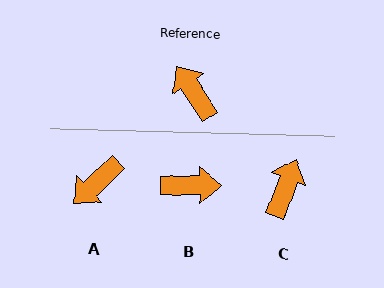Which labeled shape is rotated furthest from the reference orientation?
B, about 122 degrees away.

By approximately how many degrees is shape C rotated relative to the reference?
Approximately 54 degrees clockwise.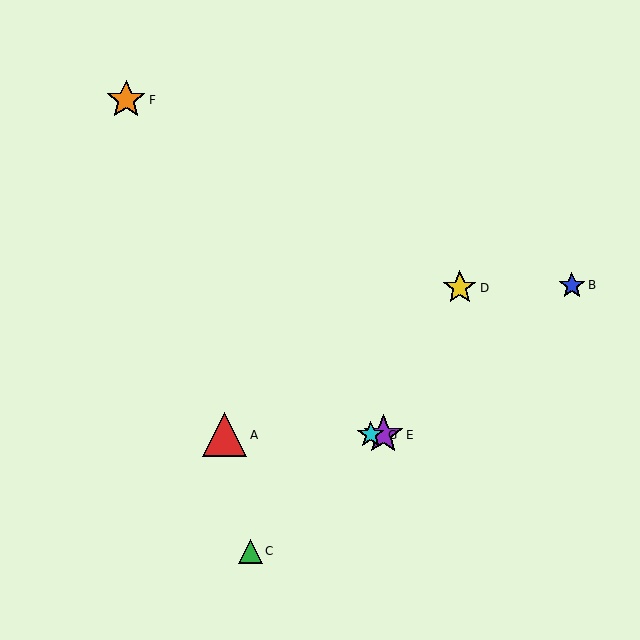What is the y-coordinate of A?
Object A is at y≈435.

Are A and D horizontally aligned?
No, A is at y≈435 and D is at y≈288.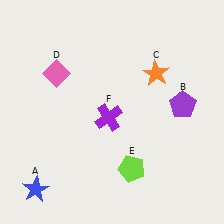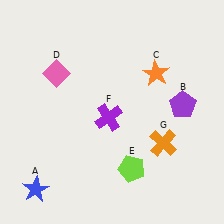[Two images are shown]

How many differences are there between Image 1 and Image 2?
There is 1 difference between the two images.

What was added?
An orange cross (G) was added in Image 2.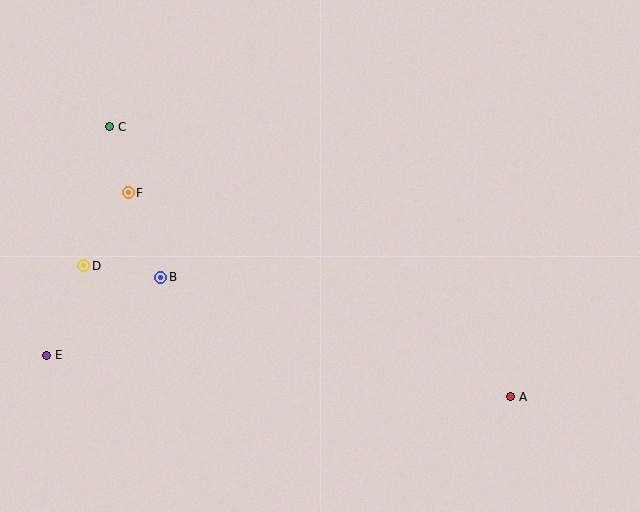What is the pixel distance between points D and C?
The distance between D and C is 141 pixels.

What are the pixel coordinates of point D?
Point D is at (84, 266).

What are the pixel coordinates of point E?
Point E is at (47, 355).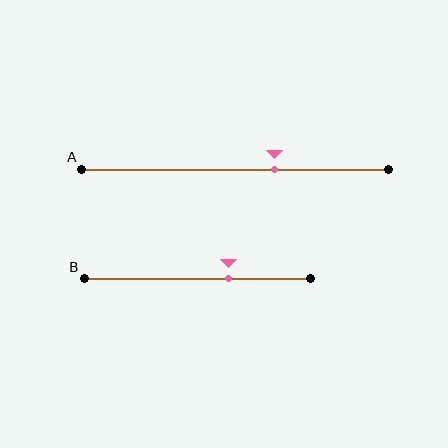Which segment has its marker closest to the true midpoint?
Segment A has its marker closest to the true midpoint.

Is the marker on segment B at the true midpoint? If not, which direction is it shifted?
No, the marker on segment B is shifted to the right by about 14% of the segment length.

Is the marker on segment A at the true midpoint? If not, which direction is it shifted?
No, the marker on segment A is shifted to the right by about 13% of the segment length.